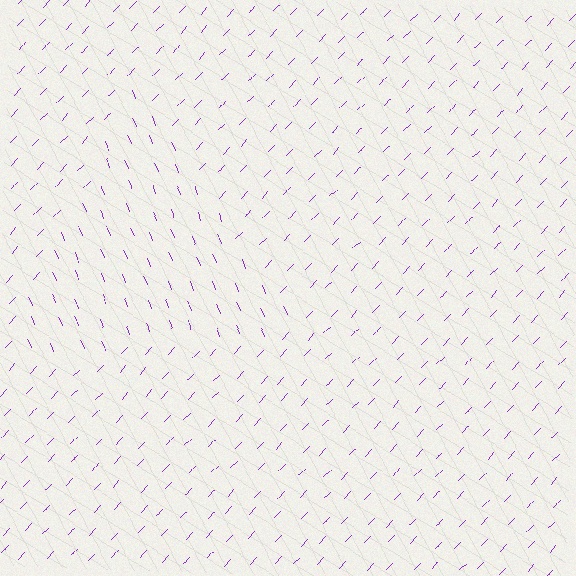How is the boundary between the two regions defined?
The boundary is defined purely by a change in line orientation (approximately 66 degrees difference). All lines are the same color and thickness.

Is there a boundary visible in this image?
Yes, there is a texture boundary formed by a change in line orientation.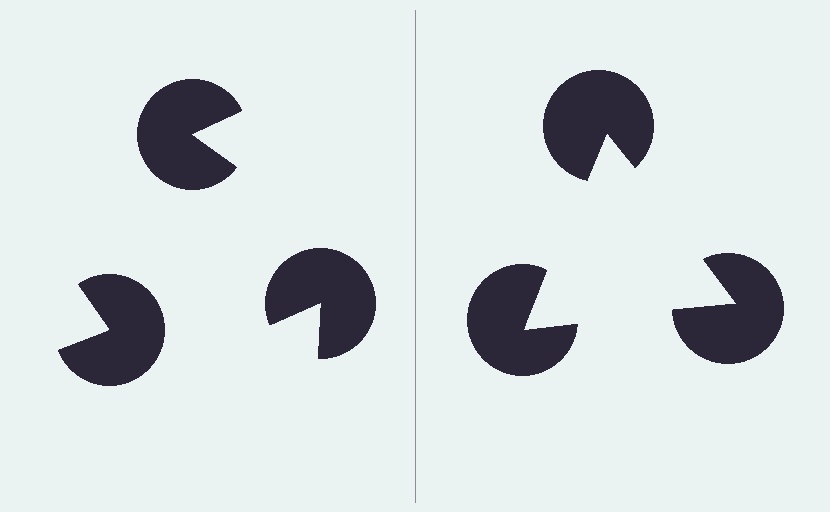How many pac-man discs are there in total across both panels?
6 — 3 on each side.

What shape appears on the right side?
An illusory triangle.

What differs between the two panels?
The pac-man discs are positioned identically on both sides; only the wedge orientations differ. On the right they align to a triangle; on the left they are misaligned.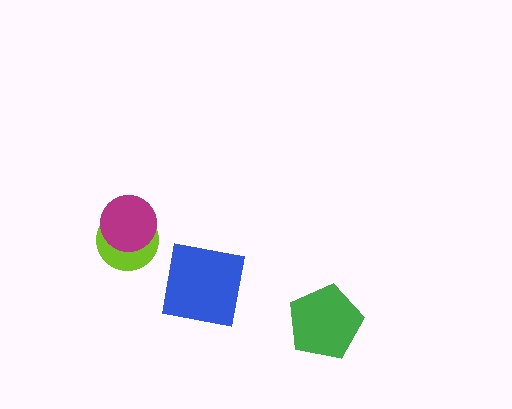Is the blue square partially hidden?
No, no other shape covers it.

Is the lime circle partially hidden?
Yes, it is partially covered by another shape.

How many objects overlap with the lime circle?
1 object overlaps with the lime circle.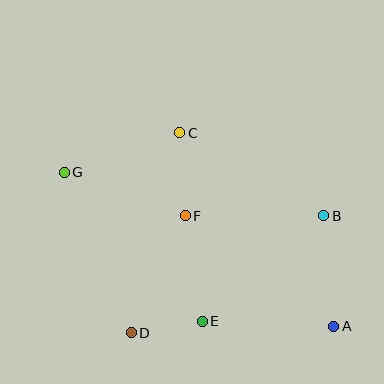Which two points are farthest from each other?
Points A and G are farthest from each other.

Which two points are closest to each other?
Points D and E are closest to each other.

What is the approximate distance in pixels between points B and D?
The distance between B and D is approximately 225 pixels.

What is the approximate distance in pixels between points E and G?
The distance between E and G is approximately 203 pixels.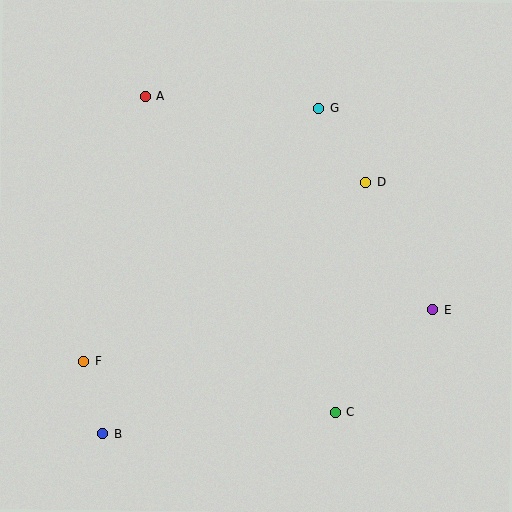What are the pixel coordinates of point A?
Point A is at (145, 96).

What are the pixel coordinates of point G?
Point G is at (319, 108).